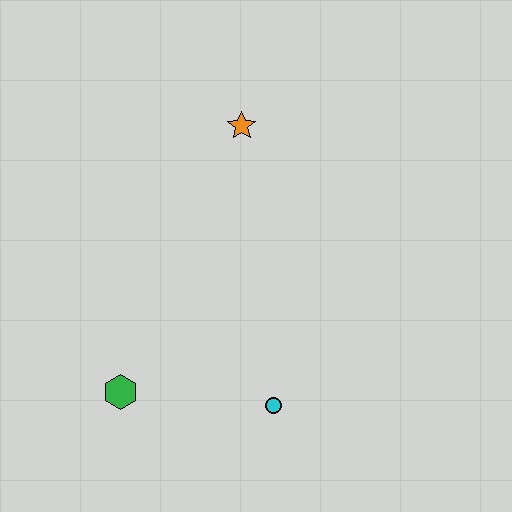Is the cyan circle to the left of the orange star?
No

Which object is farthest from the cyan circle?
The orange star is farthest from the cyan circle.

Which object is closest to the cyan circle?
The green hexagon is closest to the cyan circle.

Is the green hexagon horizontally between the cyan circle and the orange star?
No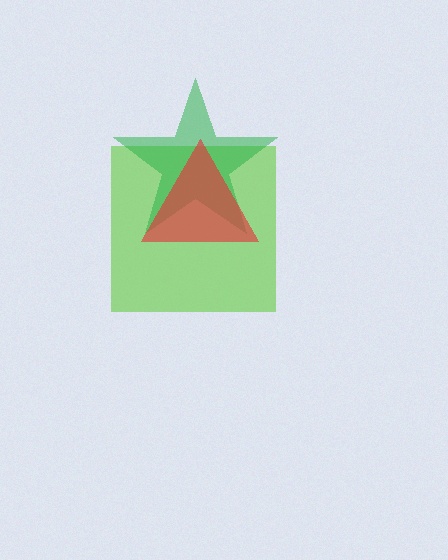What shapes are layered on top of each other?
The layered shapes are: a lime square, a green star, a red triangle.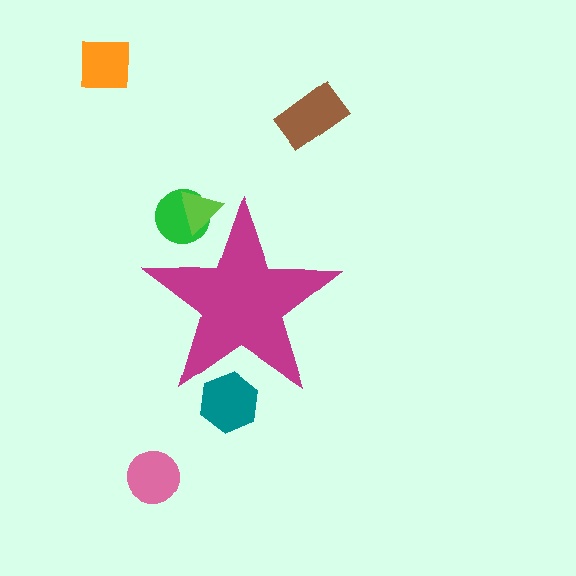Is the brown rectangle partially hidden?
No, the brown rectangle is fully visible.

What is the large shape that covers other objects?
A magenta star.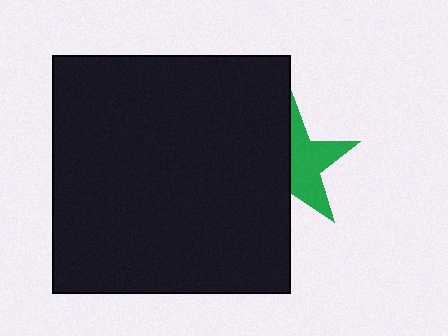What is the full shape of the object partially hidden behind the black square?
The partially hidden object is a green star.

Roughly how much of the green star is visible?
About half of it is visible (roughly 51%).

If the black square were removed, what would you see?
You would see the complete green star.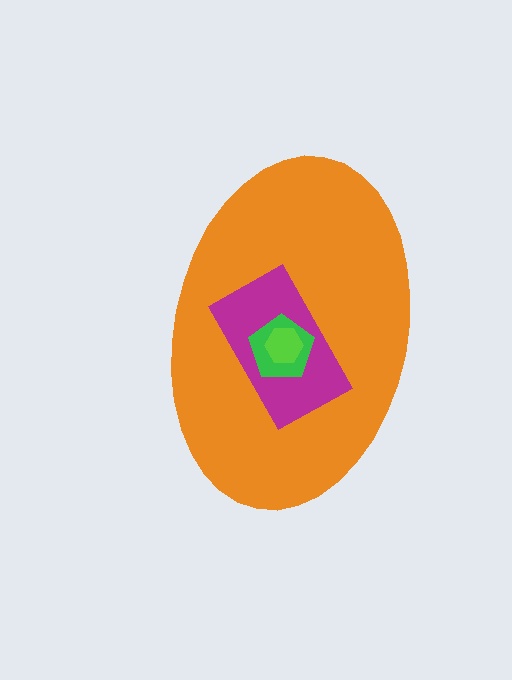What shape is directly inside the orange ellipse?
The magenta rectangle.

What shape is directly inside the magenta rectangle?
The green pentagon.